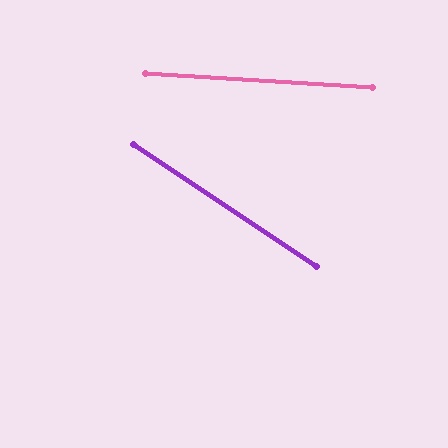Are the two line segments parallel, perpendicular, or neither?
Neither parallel nor perpendicular — they differ by about 30°.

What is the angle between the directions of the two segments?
Approximately 30 degrees.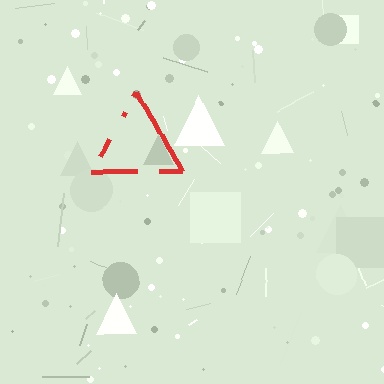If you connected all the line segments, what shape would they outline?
They would outline a triangle.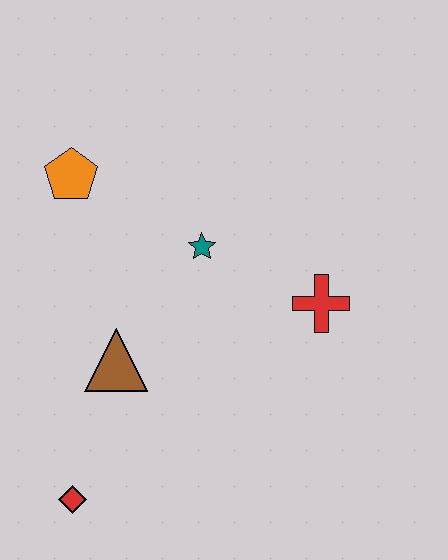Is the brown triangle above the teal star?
No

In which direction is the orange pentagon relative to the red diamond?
The orange pentagon is above the red diamond.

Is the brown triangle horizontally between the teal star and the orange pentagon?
Yes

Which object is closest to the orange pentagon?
The teal star is closest to the orange pentagon.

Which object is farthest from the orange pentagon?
The red diamond is farthest from the orange pentagon.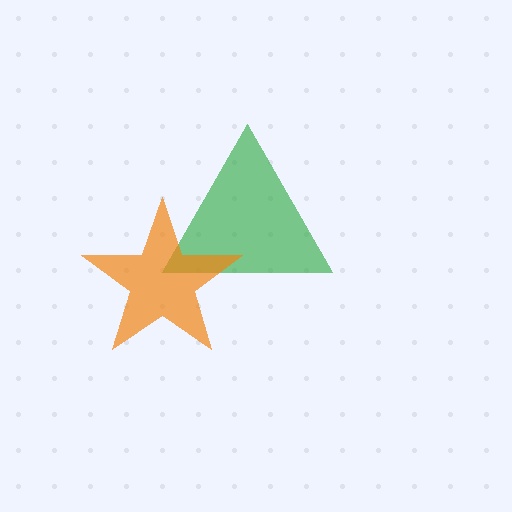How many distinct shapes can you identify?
There are 2 distinct shapes: a green triangle, an orange star.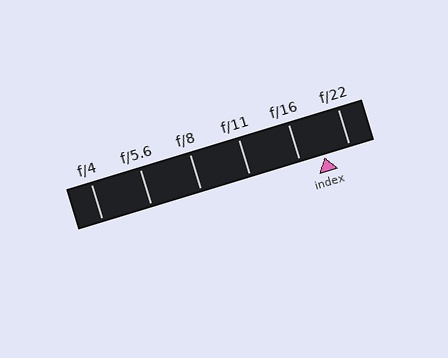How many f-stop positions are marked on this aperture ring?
There are 6 f-stop positions marked.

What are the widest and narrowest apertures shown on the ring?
The widest aperture shown is f/4 and the narrowest is f/22.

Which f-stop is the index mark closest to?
The index mark is closest to f/16.